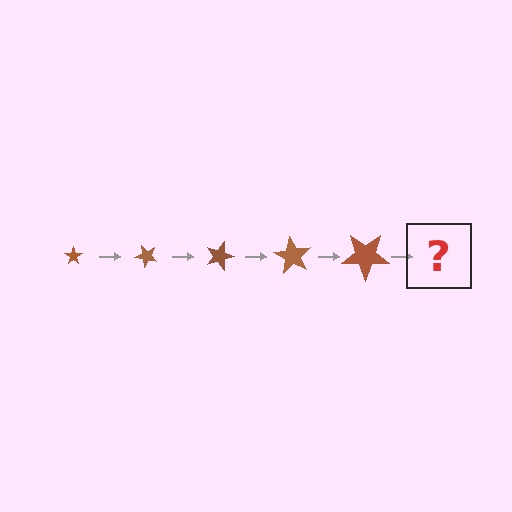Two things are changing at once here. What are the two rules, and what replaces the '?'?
The two rules are that the star grows larger each step and it rotates 45 degrees each step. The '?' should be a star, larger than the previous one and rotated 225 degrees from the start.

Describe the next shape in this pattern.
It should be a star, larger than the previous one and rotated 225 degrees from the start.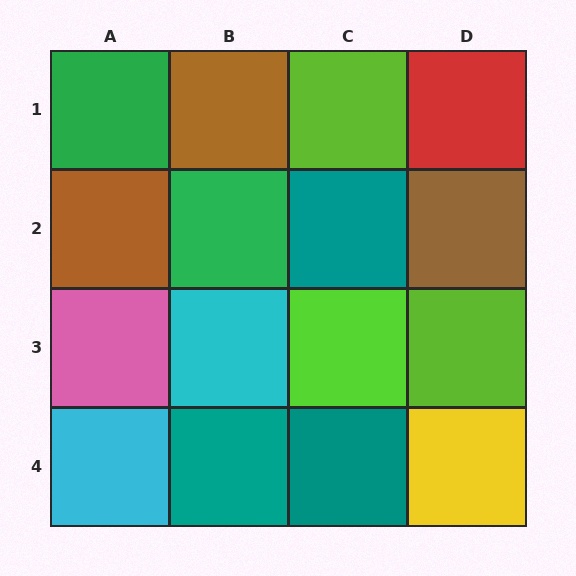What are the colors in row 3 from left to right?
Pink, cyan, lime, lime.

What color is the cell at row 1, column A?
Green.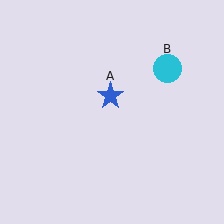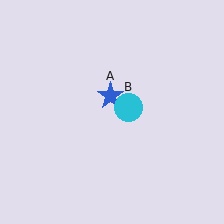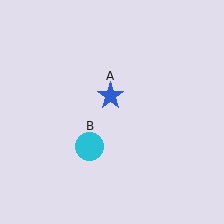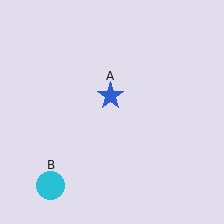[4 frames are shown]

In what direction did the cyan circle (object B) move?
The cyan circle (object B) moved down and to the left.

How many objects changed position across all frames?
1 object changed position: cyan circle (object B).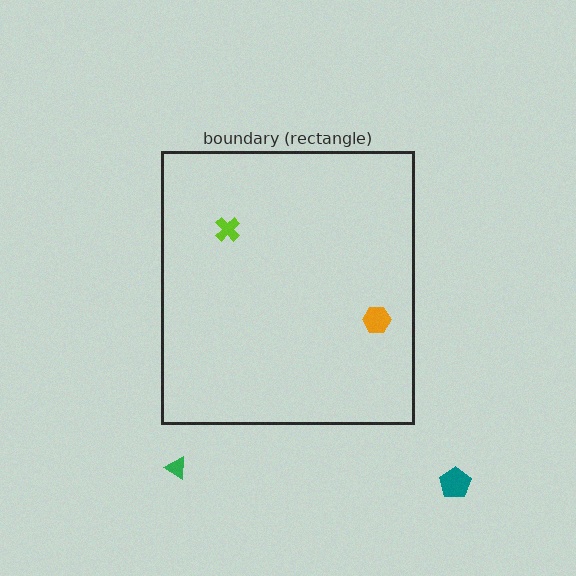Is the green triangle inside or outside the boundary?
Outside.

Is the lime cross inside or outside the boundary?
Inside.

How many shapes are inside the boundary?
2 inside, 2 outside.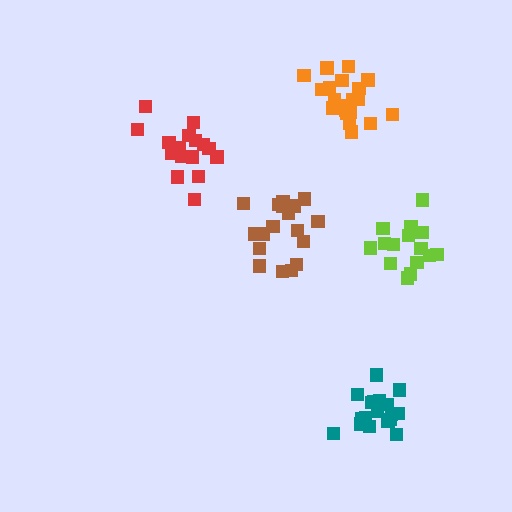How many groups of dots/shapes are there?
There are 5 groups.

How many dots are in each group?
Group 1: 16 dots, Group 2: 18 dots, Group 3: 19 dots, Group 4: 16 dots, Group 5: 20 dots (89 total).